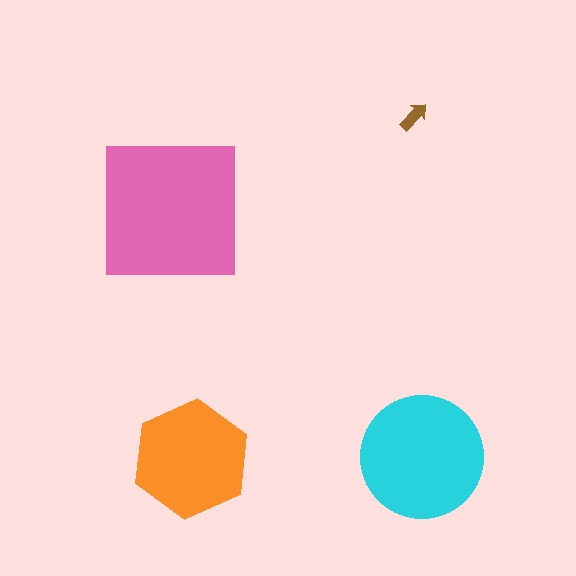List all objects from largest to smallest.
The pink square, the cyan circle, the orange hexagon, the brown arrow.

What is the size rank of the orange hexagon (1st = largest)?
3rd.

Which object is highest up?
The brown arrow is topmost.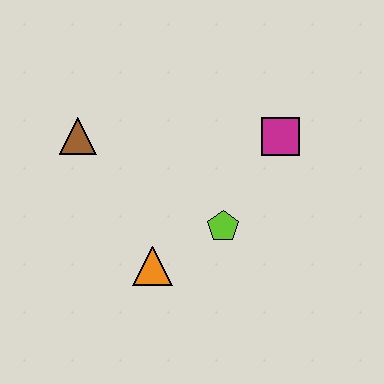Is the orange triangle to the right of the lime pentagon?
No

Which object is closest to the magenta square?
The lime pentagon is closest to the magenta square.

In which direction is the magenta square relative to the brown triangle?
The magenta square is to the right of the brown triangle.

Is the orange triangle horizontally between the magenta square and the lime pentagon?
No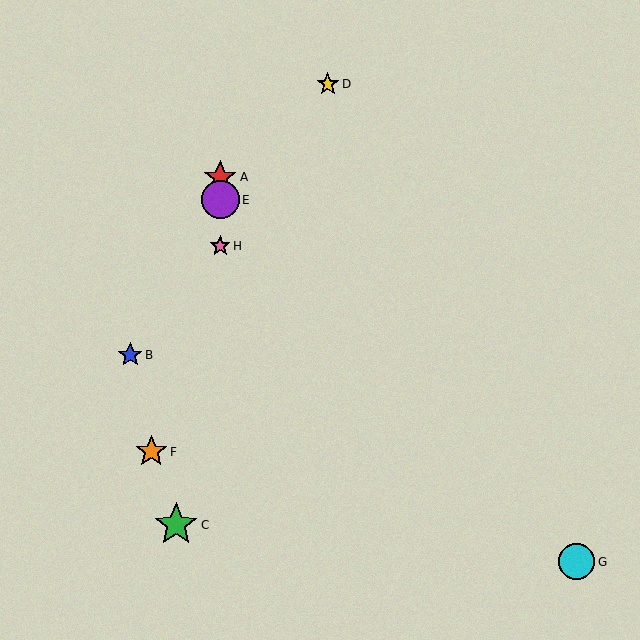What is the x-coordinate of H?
Object H is at x≈220.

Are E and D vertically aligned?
No, E is at x≈220 and D is at x≈328.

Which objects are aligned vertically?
Objects A, E, H are aligned vertically.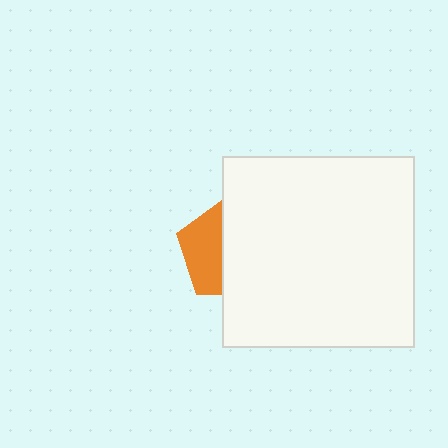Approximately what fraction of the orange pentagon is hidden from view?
Roughly 59% of the orange pentagon is hidden behind the white square.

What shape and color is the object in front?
The object in front is a white square.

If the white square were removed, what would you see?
You would see the complete orange pentagon.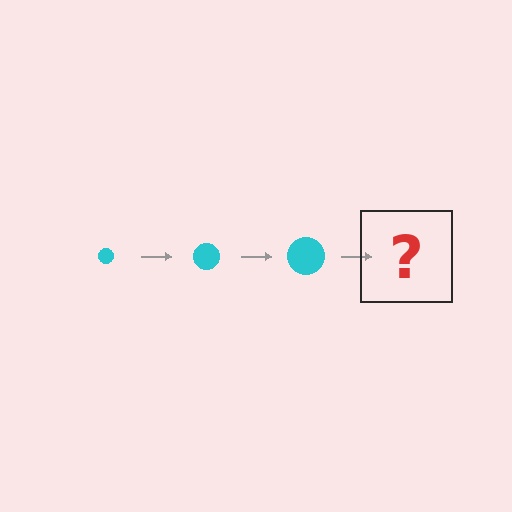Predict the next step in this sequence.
The next step is a cyan circle, larger than the previous one.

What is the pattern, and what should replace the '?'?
The pattern is that the circle gets progressively larger each step. The '?' should be a cyan circle, larger than the previous one.